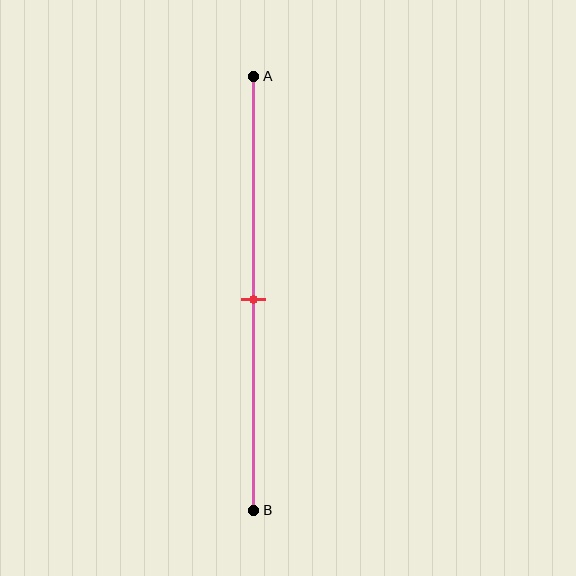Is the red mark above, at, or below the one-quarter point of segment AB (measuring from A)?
The red mark is below the one-quarter point of segment AB.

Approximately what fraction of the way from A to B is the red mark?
The red mark is approximately 50% of the way from A to B.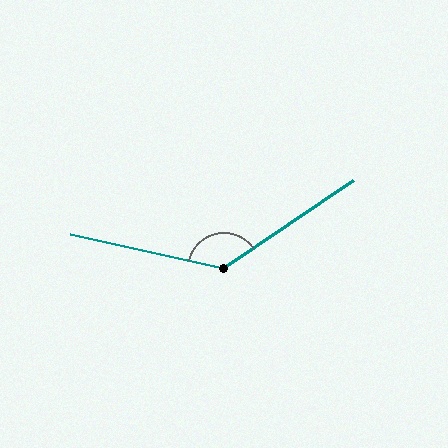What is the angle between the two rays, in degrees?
Approximately 133 degrees.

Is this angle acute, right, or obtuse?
It is obtuse.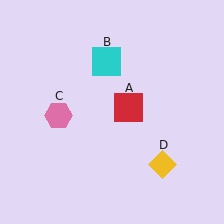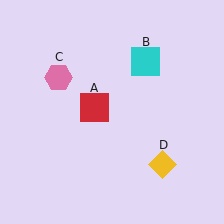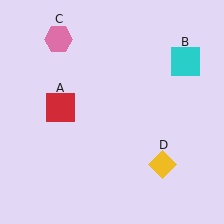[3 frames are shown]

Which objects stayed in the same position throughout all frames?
Yellow diamond (object D) remained stationary.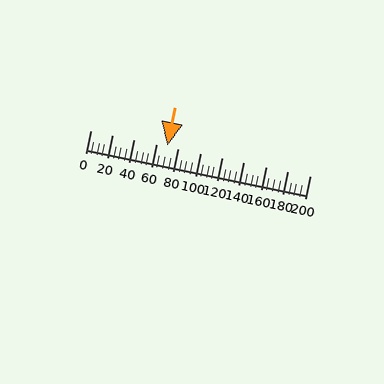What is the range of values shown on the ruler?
The ruler shows values from 0 to 200.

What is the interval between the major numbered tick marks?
The major tick marks are spaced 20 units apart.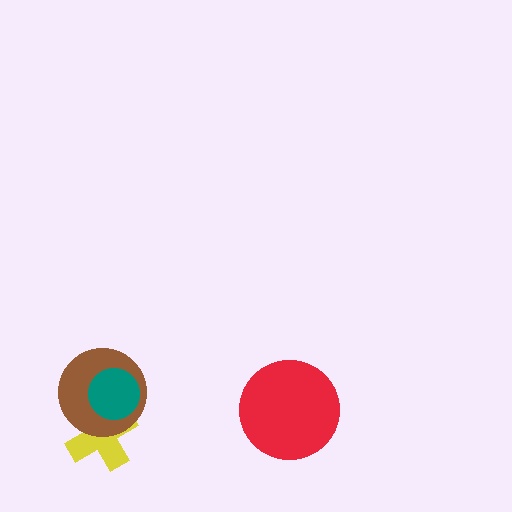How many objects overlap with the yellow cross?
2 objects overlap with the yellow cross.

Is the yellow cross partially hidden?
Yes, it is partially covered by another shape.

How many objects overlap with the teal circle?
2 objects overlap with the teal circle.